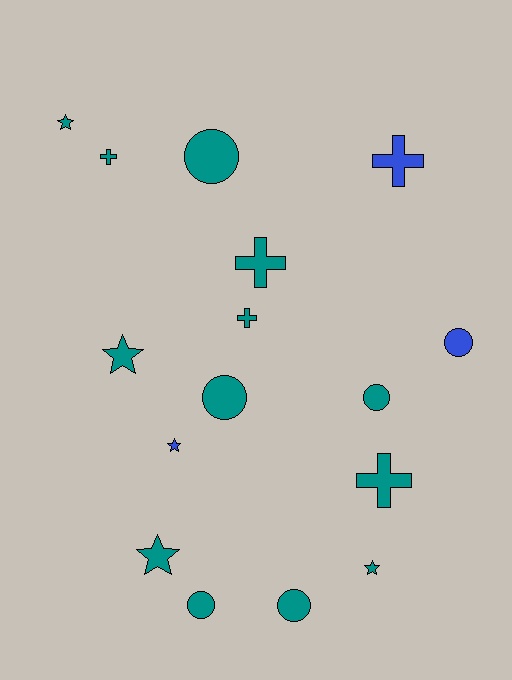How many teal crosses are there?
There are 4 teal crosses.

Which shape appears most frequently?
Circle, with 6 objects.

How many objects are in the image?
There are 16 objects.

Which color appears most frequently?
Teal, with 13 objects.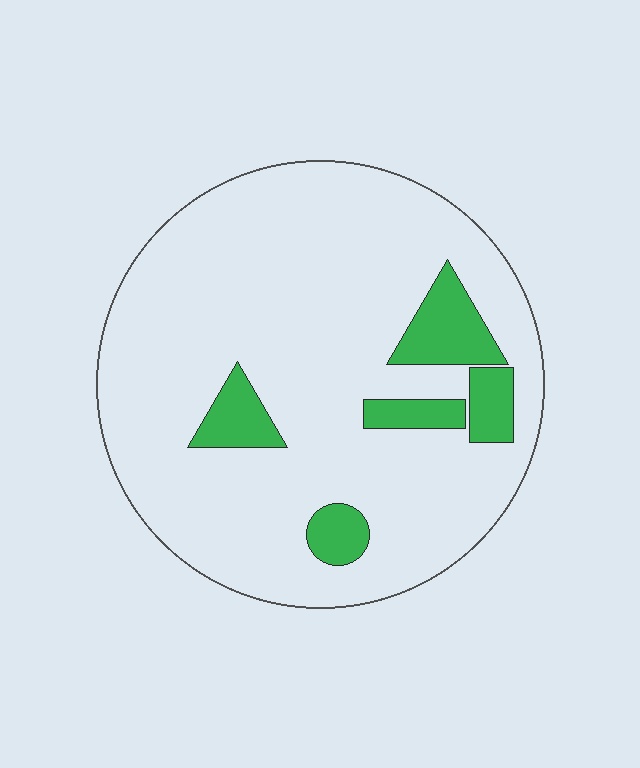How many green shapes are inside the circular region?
5.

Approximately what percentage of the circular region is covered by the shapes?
Approximately 15%.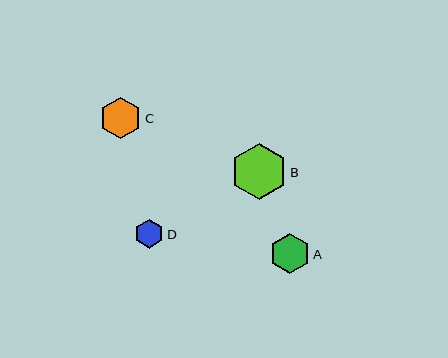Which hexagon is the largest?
Hexagon B is the largest with a size of approximately 56 pixels.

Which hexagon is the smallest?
Hexagon D is the smallest with a size of approximately 29 pixels.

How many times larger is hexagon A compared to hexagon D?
Hexagon A is approximately 1.4 times the size of hexagon D.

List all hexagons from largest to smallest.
From largest to smallest: B, C, A, D.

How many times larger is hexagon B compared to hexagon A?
Hexagon B is approximately 1.4 times the size of hexagon A.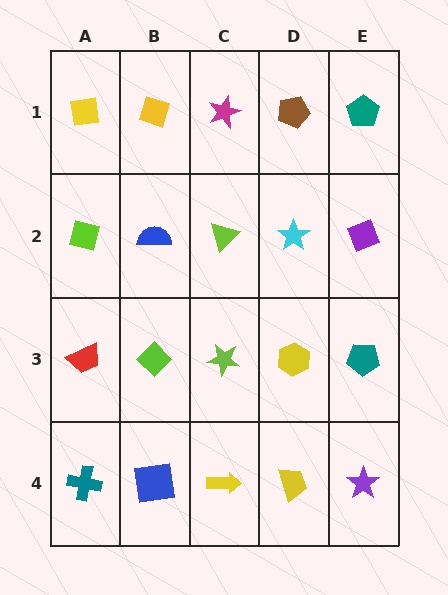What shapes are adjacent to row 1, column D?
A cyan star (row 2, column D), a magenta star (row 1, column C), a teal pentagon (row 1, column E).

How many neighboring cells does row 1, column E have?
2.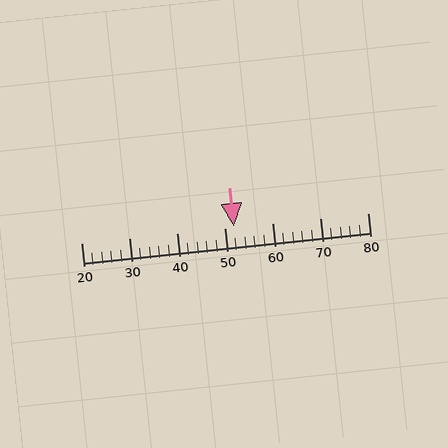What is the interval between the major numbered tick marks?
The major tick marks are spaced 10 units apart.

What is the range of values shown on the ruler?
The ruler shows values from 20 to 80.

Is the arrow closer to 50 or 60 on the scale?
The arrow is closer to 50.